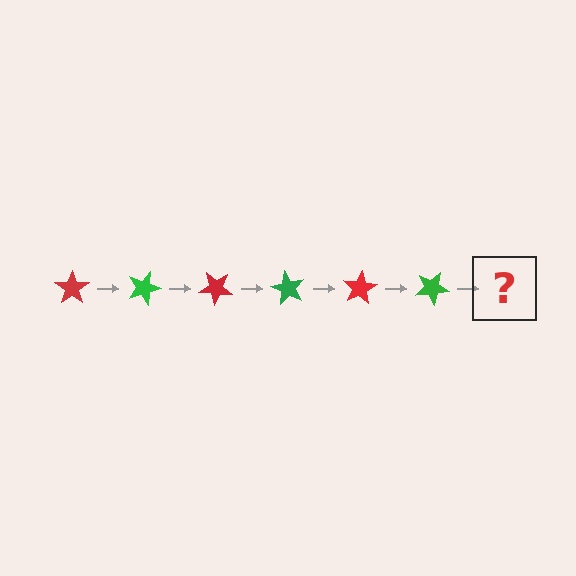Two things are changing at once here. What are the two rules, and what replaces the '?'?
The two rules are that it rotates 20 degrees each step and the color cycles through red and green. The '?' should be a red star, rotated 120 degrees from the start.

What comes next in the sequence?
The next element should be a red star, rotated 120 degrees from the start.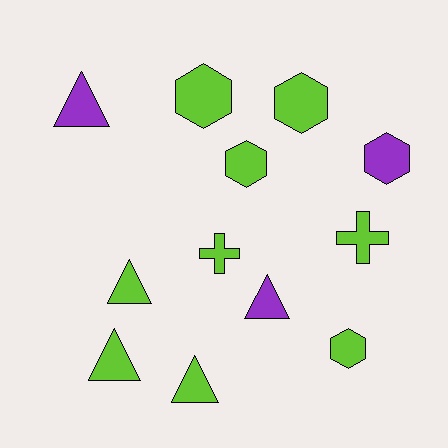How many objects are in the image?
There are 12 objects.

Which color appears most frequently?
Lime, with 9 objects.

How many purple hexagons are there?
There is 1 purple hexagon.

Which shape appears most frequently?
Hexagon, with 5 objects.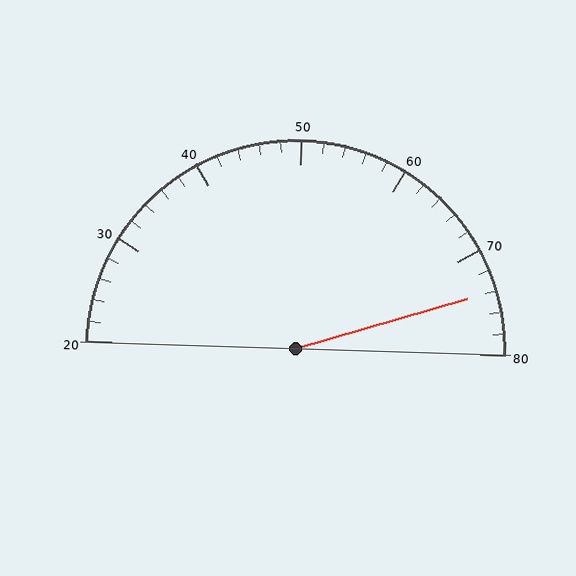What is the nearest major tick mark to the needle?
The nearest major tick mark is 70.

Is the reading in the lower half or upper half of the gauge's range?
The reading is in the upper half of the range (20 to 80).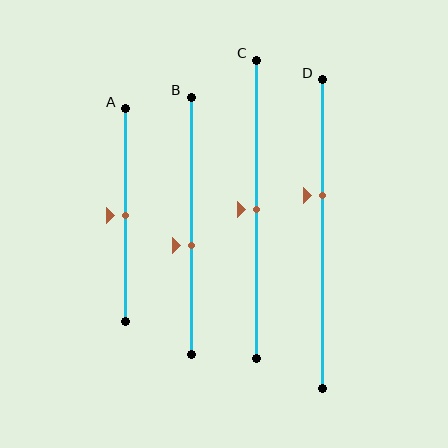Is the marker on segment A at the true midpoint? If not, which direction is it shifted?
Yes, the marker on segment A is at the true midpoint.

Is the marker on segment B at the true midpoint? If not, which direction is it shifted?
No, the marker on segment B is shifted downward by about 8% of the segment length.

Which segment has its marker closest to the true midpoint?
Segment A has its marker closest to the true midpoint.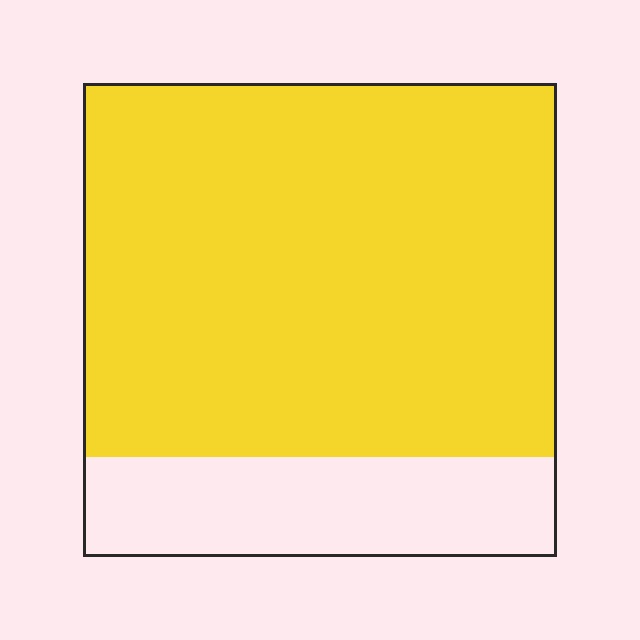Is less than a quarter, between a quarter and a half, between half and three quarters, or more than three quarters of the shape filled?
More than three quarters.